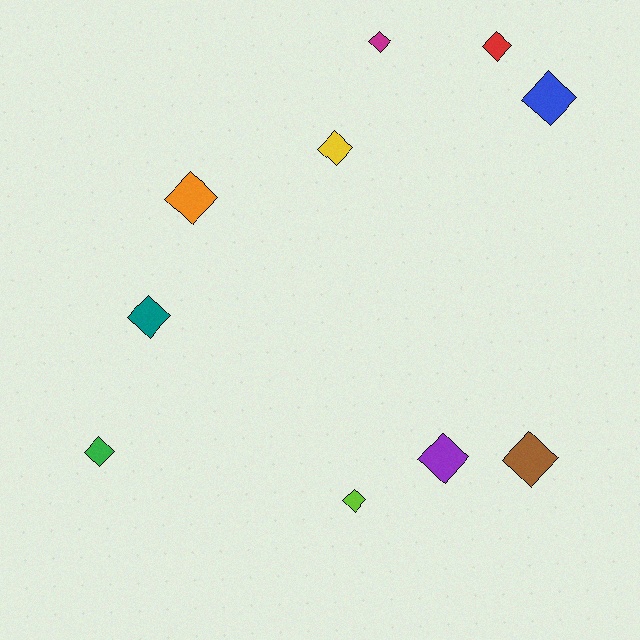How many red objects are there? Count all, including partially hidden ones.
There is 1 red object.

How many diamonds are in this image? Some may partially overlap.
There are 10 diamonds.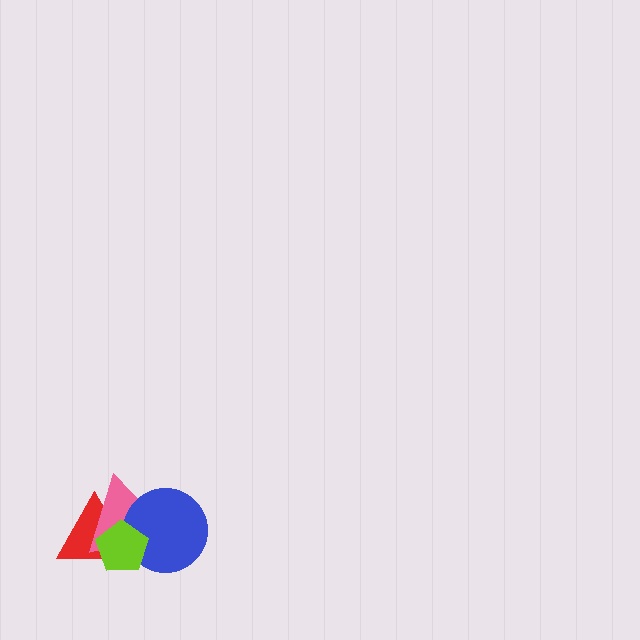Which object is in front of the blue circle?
The lime pentagon is in front of the blue circle.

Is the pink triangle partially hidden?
Yes, it is partially covered by another shape.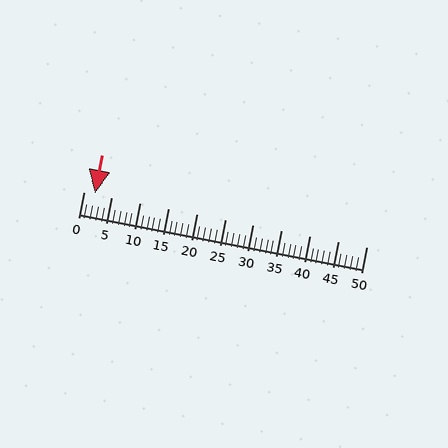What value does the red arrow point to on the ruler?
The red arrow points to approximately 2.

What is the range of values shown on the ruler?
The ruler shows values from 0 to 50.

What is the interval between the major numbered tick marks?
The major tick marks are spaced 5 units apart.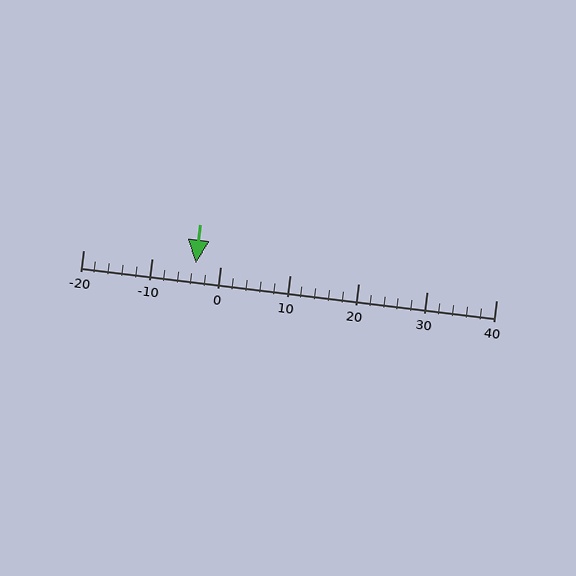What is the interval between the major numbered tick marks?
The major tick marks are spaced 10 units apart.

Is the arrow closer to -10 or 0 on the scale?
The arrow is closer to 0.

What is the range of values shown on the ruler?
The ruler shows values from -20 to 40.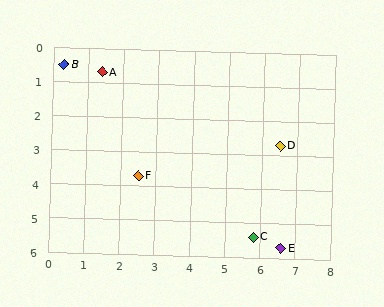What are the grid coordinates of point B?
Point B is at approximately (0.3, 0.5).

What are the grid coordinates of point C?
Point C is at approximately (5.8, 5.4).